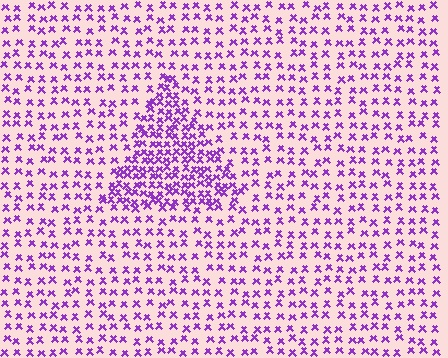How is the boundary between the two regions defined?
The boundary is defined by a change in element density (approximately 2.1x ratio). All elements are the same color, size, and shape.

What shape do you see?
I see a triangle.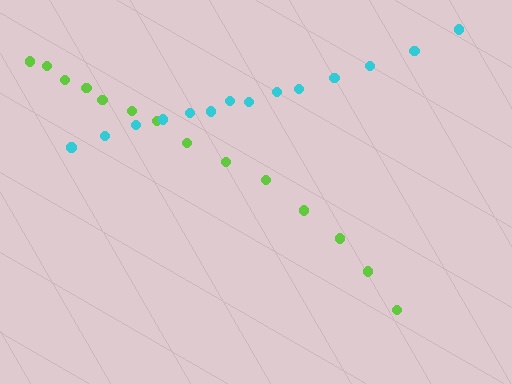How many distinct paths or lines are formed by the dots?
There are 2 distinct paths.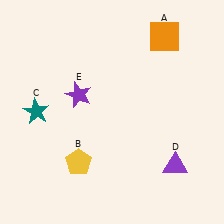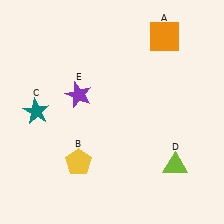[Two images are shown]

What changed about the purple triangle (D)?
In Image 1, D is purple. In Image 2, it changed to lime.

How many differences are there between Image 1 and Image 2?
There is 1 difference between the two images.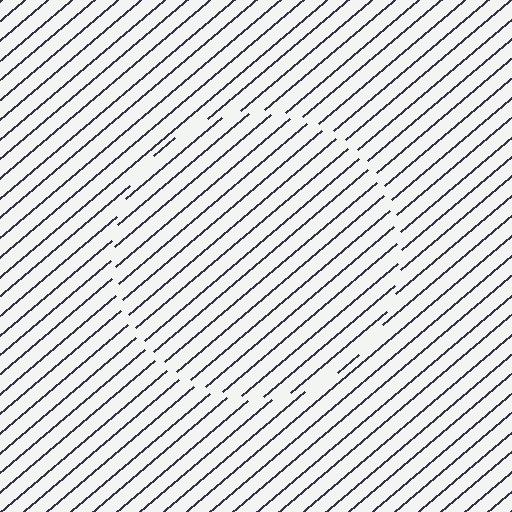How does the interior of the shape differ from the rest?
The interior of the shape contains the same grating, shifted by half a period — the contour is defined by the phase discontinuity where line-ends from the inner and outer gratings abut.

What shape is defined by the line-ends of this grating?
An illusory circle. The interior of the shape contains the same grating, shifted by half a period — the contour is defined by the phase discontinuity where line-ends from the inner and outer gratings abut.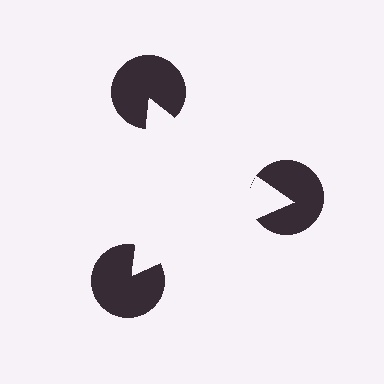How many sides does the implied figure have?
3 sides.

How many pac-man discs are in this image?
There are 3 — one at each vertex of the illusory triangle.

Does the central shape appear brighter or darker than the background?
It typically appears slightly brighter than the background, even though no actual brightness change is drawn.